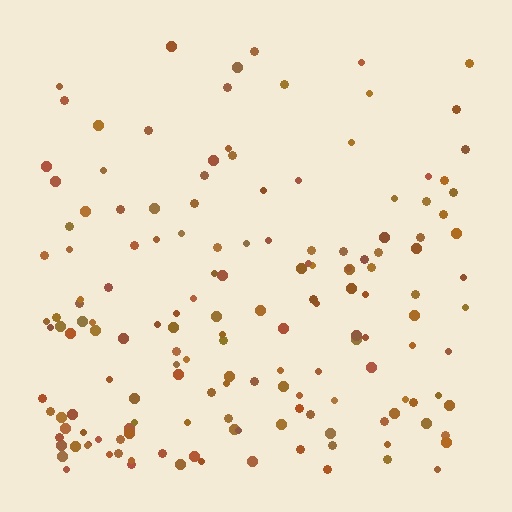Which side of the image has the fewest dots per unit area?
The top.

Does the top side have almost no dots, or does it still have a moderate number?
Still a moderate number, just noticeably fewer than the bottom.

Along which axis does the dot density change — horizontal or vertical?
Vertical.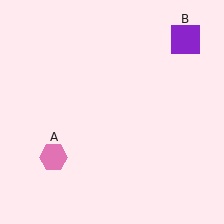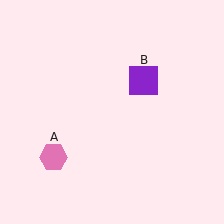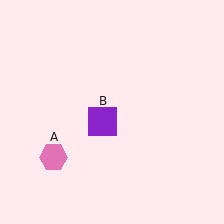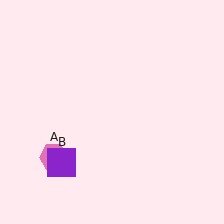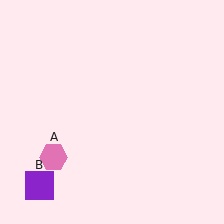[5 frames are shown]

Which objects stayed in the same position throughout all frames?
Pink hexagon (object A) remained stationary.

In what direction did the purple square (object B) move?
The purple square (object B) moved down and to the left.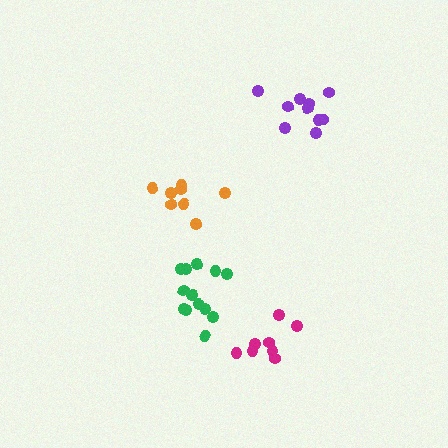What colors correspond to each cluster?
The clusters are colored: magenta, green, orange, purple.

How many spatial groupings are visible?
There are 4 spatial groupings.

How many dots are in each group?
Group 1: 8 dots, Group 2: 13 dots, Group 3: 8 dots, Group 4: 10 dots (39 total).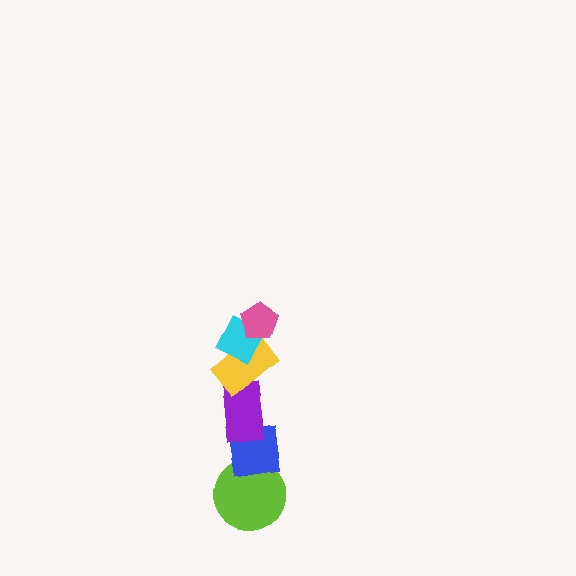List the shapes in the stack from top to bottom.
From top to bottom: the pink pentagon, the cyan diamond, the yellow rectangle, the purple rectangle, the blue square, the lime circle.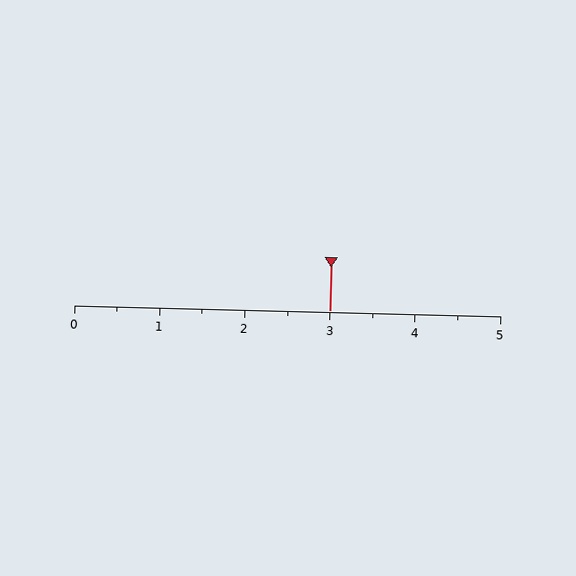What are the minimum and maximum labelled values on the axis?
The axis runs from 0 to 5.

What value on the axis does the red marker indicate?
The marker indicates approximately 3.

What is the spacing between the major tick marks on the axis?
The major ticks are spaced 1 apart.